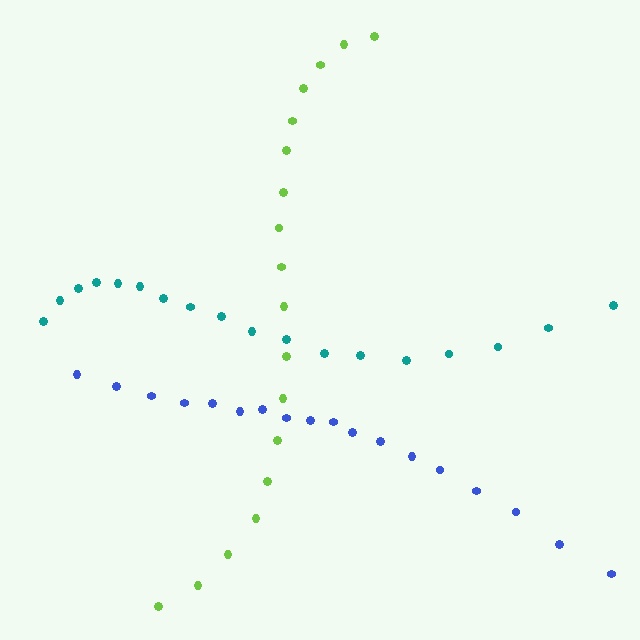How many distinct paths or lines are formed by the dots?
There are 3 distinct paths.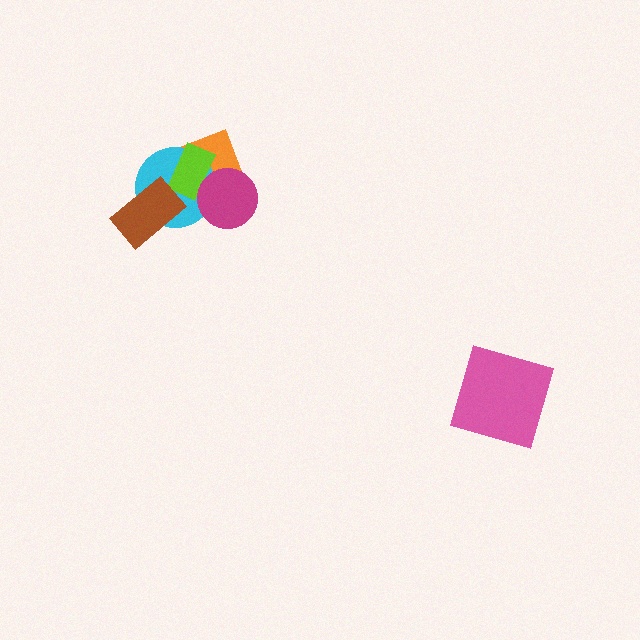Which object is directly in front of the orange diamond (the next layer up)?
The cyan circle is directly in front of the orange diamond.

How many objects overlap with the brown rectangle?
1 object overlaps with the brown rectangle.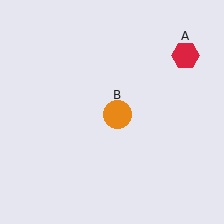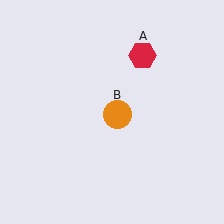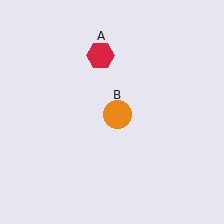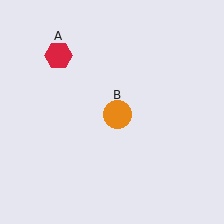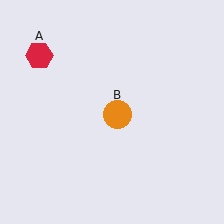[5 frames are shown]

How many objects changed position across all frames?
1 object changed position: red hexagon (object A).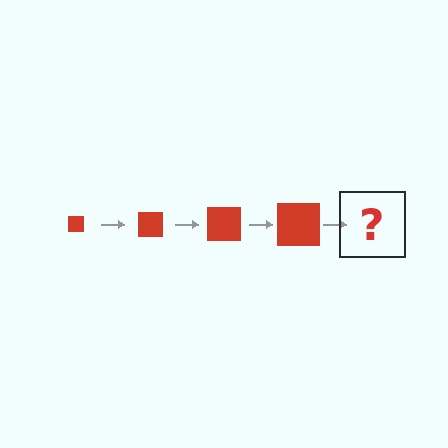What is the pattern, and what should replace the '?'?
The pattern is that the square gets progressively larger each step. The '?' should be a red square, larger than the previous one.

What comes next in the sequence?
The next element should be a red square, larger than the previous one.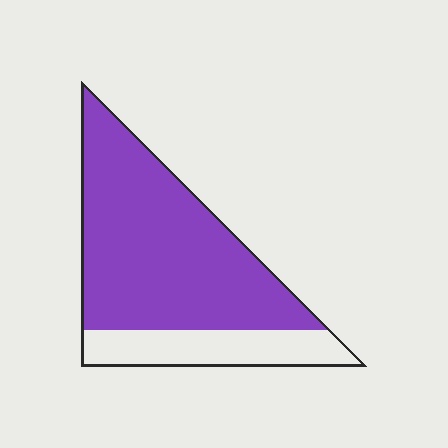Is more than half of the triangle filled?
Yes.